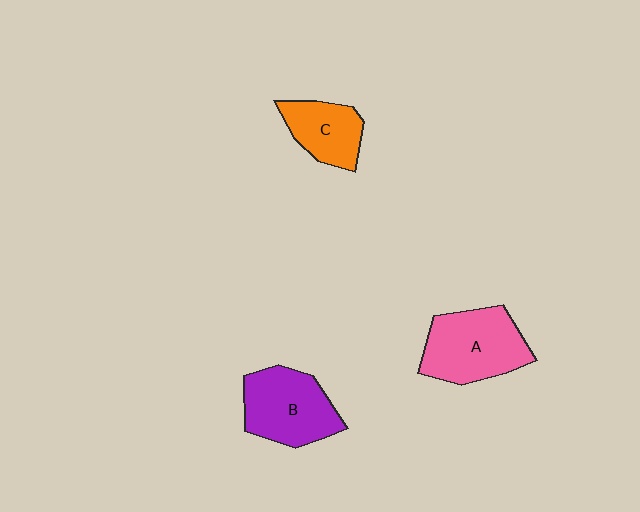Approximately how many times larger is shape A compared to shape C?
Approximately 1.6 times.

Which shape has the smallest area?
Shape C (orange).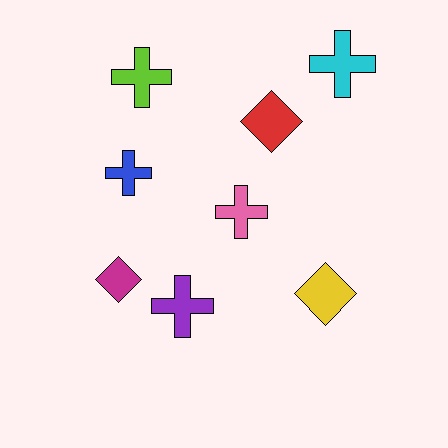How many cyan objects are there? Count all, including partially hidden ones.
There is 1 cyan object.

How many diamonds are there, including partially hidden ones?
There are 3 diamonds.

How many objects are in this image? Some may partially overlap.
There are 8 objects.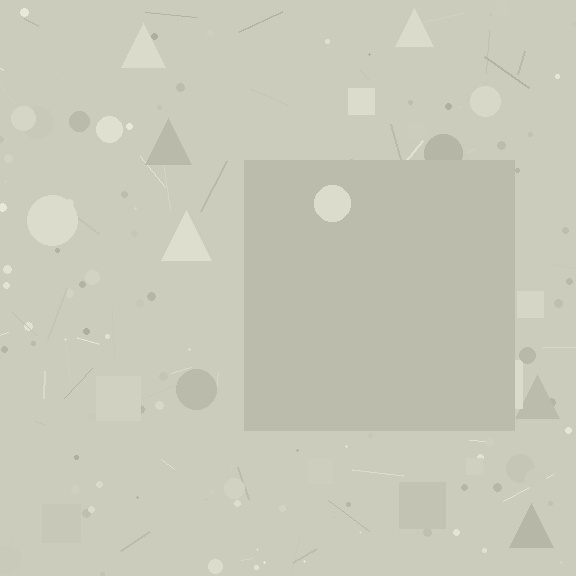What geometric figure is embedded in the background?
A square is embedded in the background.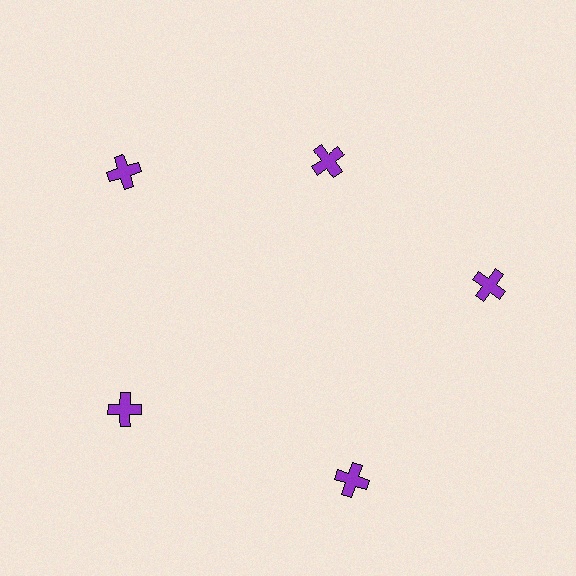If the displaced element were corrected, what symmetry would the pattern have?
It would have 5-fold rotational symmetry — the pattern would map onto itself every 72 degrees.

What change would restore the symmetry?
The symmetry would be restored by moving it outward, back onto the ring so that all 5 crosses sit at equal angles and equal distance from the center.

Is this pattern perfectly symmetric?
No. The 5 purple crosses are arranged in a ring, but one element near the 1 o'clock position is pulled inward toward the center, breaking the 5-fold rotational symmetry.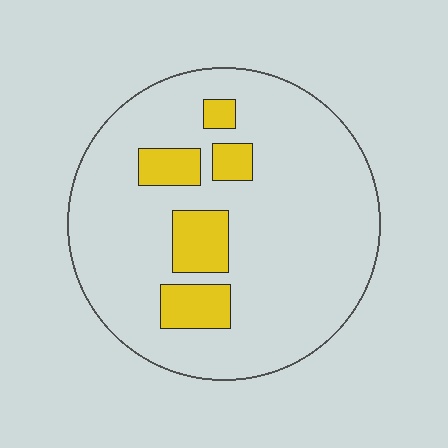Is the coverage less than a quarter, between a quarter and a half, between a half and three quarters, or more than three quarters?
Less than a quarter.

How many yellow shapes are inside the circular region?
5.